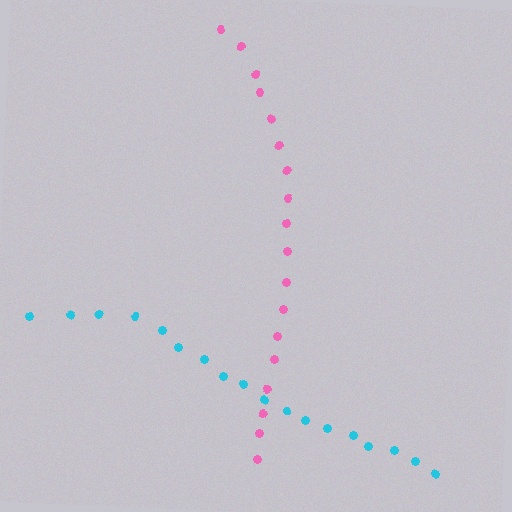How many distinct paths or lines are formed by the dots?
There are 2 distinct paths.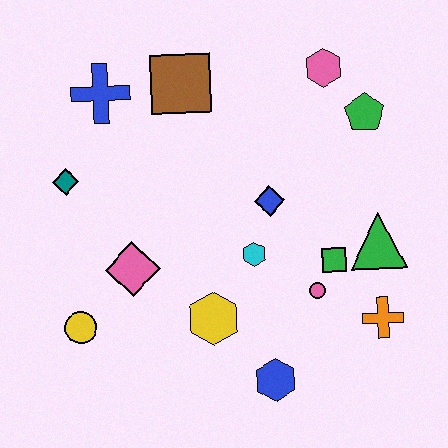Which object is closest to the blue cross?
The brown square is closest to the blue cross.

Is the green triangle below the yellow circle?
No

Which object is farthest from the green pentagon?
The yellow circle is farthest from the green pentagon.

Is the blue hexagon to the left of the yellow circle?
No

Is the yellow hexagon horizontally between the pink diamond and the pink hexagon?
Yes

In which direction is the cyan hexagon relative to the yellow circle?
The cyan hexagon is to the right of the yellow circle.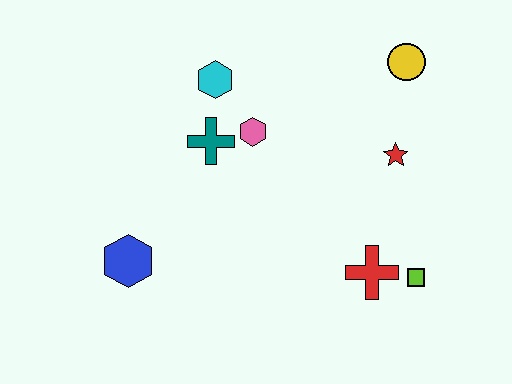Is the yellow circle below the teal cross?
No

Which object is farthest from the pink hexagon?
The lime square is farthest from the pink hexagon.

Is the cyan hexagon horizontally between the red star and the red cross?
No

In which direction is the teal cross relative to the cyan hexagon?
The teal cross is below the cyan hexagon.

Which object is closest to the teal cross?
The pink hexagon is closest to the teal cross.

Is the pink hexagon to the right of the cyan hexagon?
Yes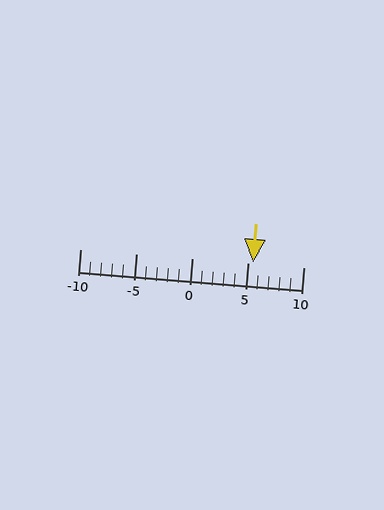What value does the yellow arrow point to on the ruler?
The yellow arrow points to approximately 6.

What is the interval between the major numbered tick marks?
The major tick marks are spaced 5 units apart.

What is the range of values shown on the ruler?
The ruler shows values from -10 to 10.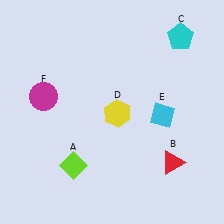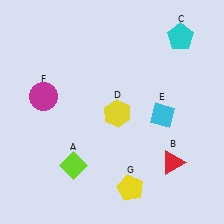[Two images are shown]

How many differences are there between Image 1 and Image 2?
There is 1 difference between the two images.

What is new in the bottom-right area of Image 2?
A yellow pentagon (G) was added in the bottom-right area of Image 2.